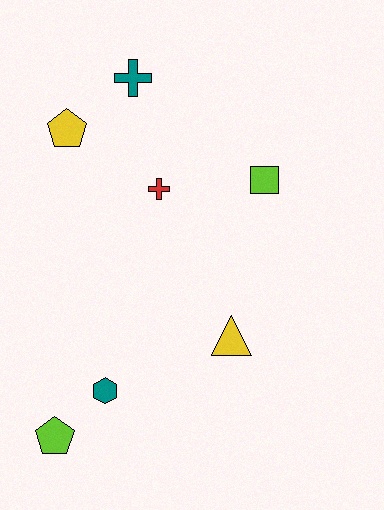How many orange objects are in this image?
There are no orange objects.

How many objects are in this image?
There are 7 objects.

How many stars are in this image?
There are no stars.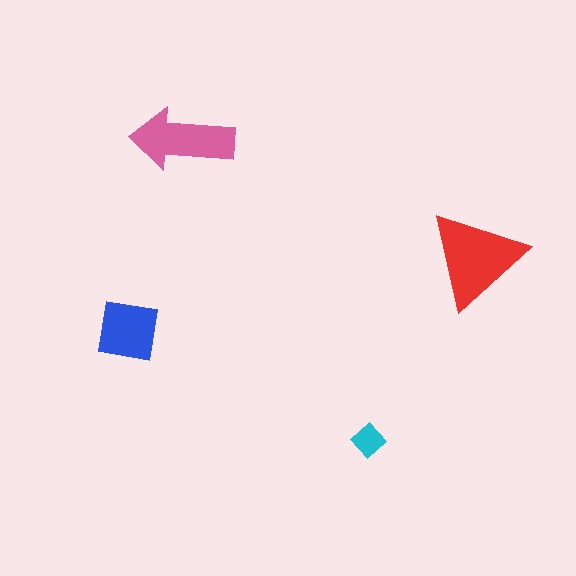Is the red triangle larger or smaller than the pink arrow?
Larger.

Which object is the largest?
The red triangle.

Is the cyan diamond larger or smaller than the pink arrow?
Smaller.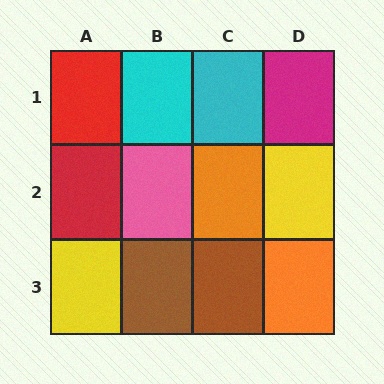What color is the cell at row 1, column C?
Cyan.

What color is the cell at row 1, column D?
Magenta.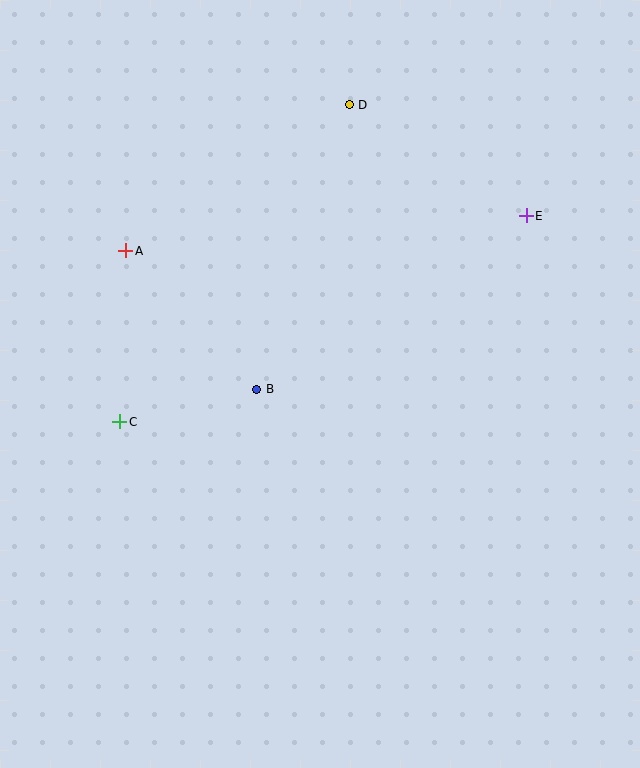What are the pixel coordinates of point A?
Point A is at (126, 251).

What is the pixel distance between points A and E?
The distance between A and E is 402 pixels.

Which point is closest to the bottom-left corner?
Point C is closest to the bottom-left corner.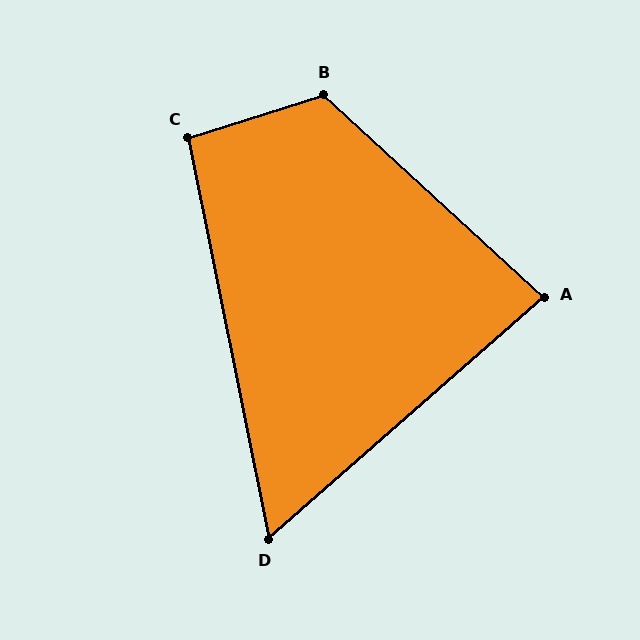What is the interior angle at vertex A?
Approximately 84 degrees (acute).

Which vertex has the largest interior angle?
B, at approximately 120 degrees.